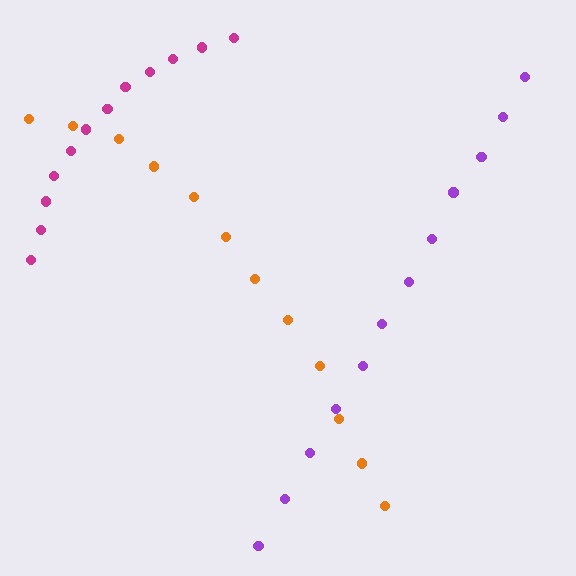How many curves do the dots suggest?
There are 3 distinct paths.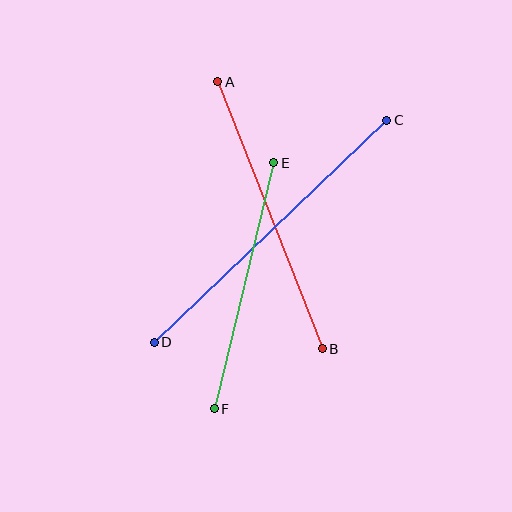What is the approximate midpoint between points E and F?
The midpoint is at approximately (244, 286) pixels.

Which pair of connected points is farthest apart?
Points C and D are farthest apart.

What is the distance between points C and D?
The distance is approximately 322 pixels.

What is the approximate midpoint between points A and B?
The midpoint is at approximately (270, 215) pixels.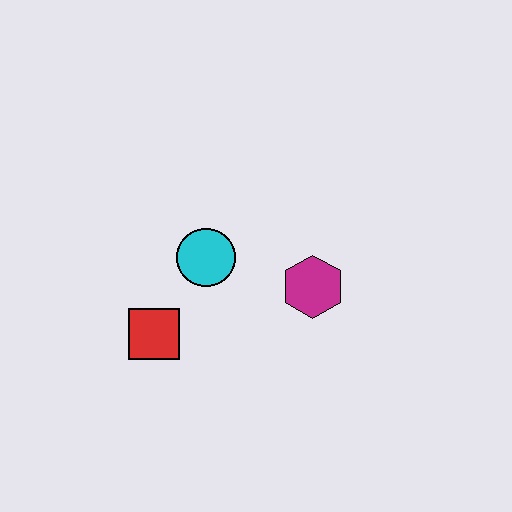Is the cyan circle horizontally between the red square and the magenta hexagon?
Yes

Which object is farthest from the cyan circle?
The magenta hexagon is farthest from the cyan circle.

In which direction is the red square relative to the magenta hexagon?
The red square is to the left of the magenta hexagon.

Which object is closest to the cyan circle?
The red square is closest to the cyan circle.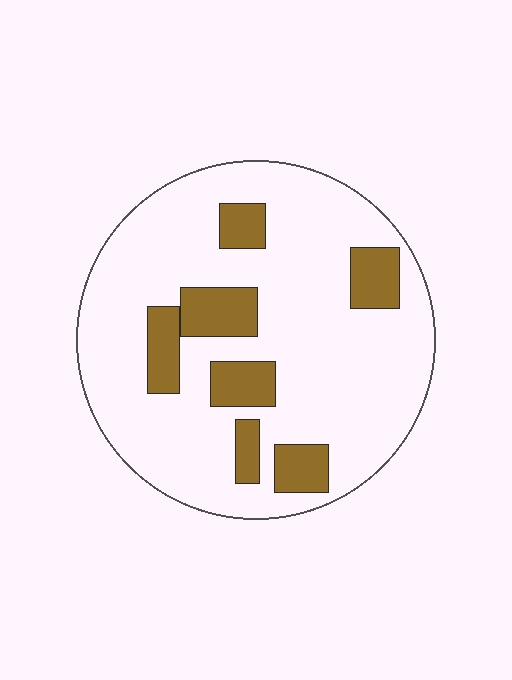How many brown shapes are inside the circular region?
7.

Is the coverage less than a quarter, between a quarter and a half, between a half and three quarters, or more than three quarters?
Less than a quarter.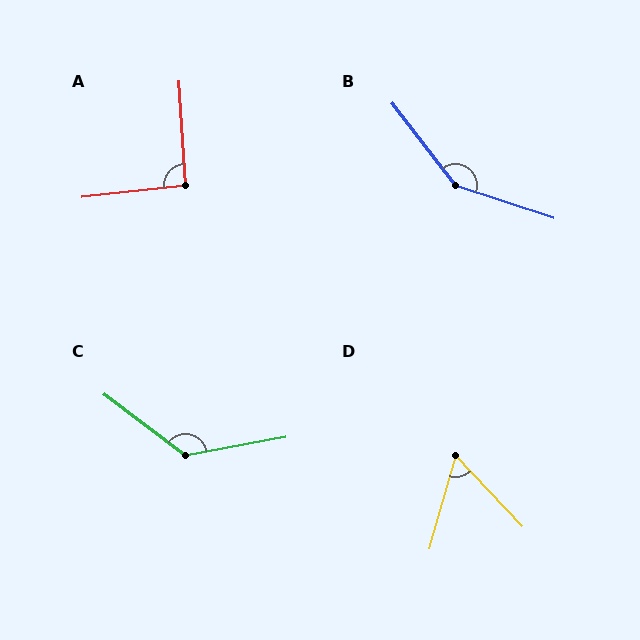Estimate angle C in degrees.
Approximately 132 degrees.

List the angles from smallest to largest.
D (59°), A (92°), C (132°), B (146°).